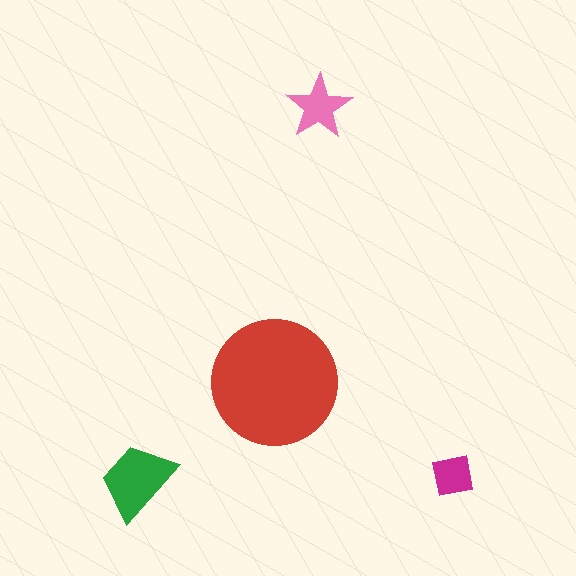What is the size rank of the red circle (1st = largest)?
1st.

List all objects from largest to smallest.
The red circle, the green trapezoid, the pink star, the magenta square.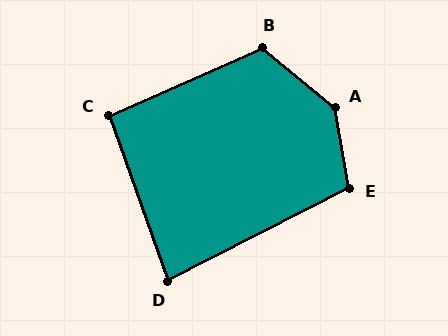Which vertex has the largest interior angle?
A, at approximately 139 degrees.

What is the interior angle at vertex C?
Approximately 94 degrees (approximately right).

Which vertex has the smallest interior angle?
D, at approximately 83 degrees.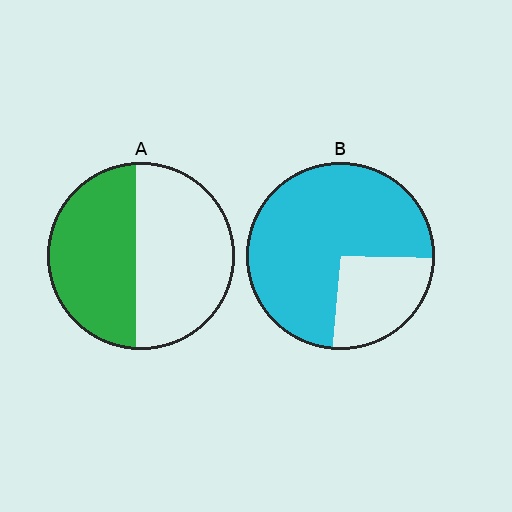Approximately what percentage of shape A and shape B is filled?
A is approximately 45% and B is approximately 75%.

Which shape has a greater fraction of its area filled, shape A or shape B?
Shape B.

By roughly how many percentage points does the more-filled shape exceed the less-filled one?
By roughly 25 percentage points (B over A).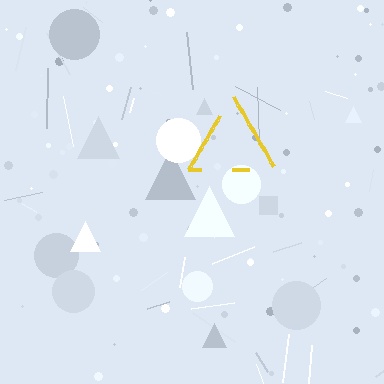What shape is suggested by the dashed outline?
The dashed outline suggests a triangle.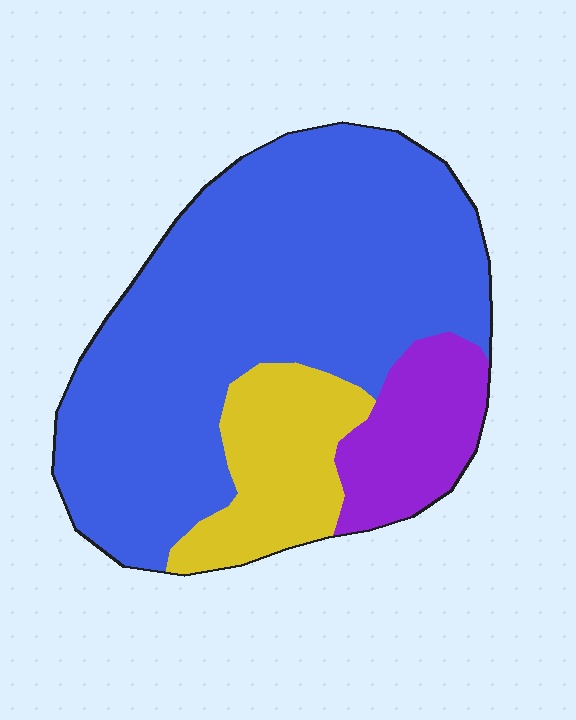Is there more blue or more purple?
Blue.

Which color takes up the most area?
Blue, at roughly 70%.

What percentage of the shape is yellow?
Yellow takes up about one sixth (1/6) of the shape.